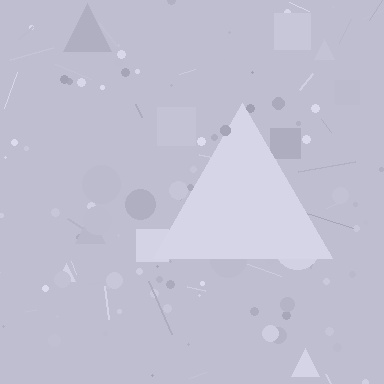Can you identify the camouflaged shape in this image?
The camouflaged shape is a triangle.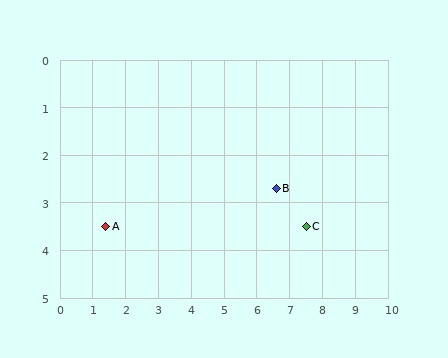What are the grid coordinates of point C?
Point C is at approximately (7.5, 3.5).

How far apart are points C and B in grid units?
Points C and B are about 1.2 grid units apart.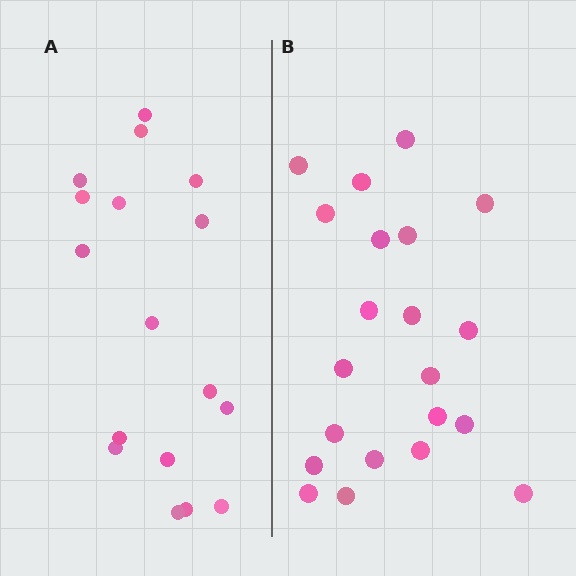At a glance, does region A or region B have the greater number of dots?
Region B (the right region) has more dots.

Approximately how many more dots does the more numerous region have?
Region B has about 4 more dots than region A.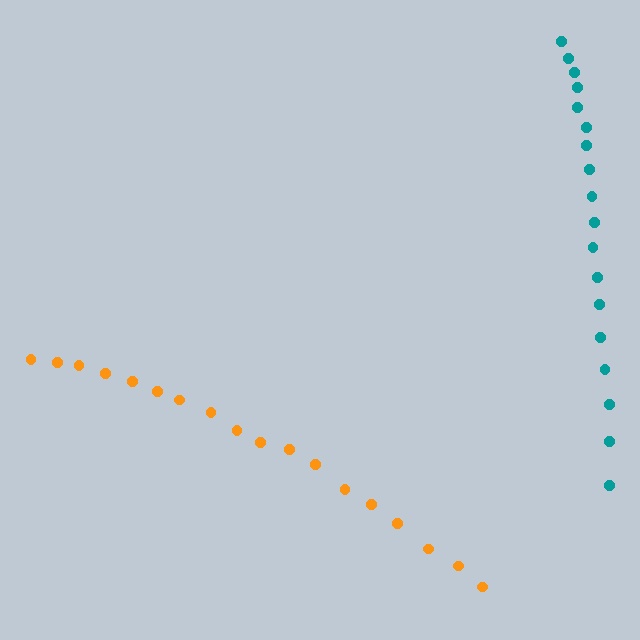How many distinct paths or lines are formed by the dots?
There are 2 distinct paths.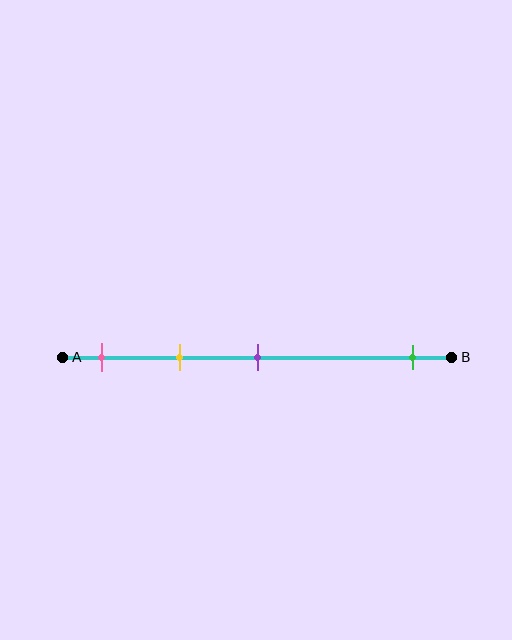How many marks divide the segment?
There are 4 marks dividing the segment.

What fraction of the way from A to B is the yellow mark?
The yellow mark is approximately 30% (0.3) of the way from A to B.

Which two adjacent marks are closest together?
The pink and yellow marks are the closest adjacent pair.